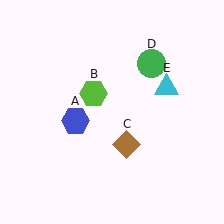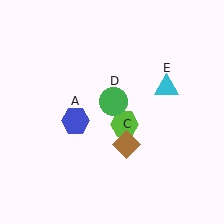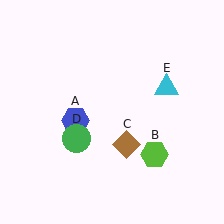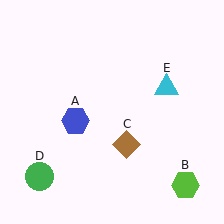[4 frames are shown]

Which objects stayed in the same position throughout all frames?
Blue hexagon (object A) and brown diamond (object C) and cyan triangle (object E) remained stationary.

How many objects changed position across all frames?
2 objects changed position: lime hexagon (object B), green circle (object D).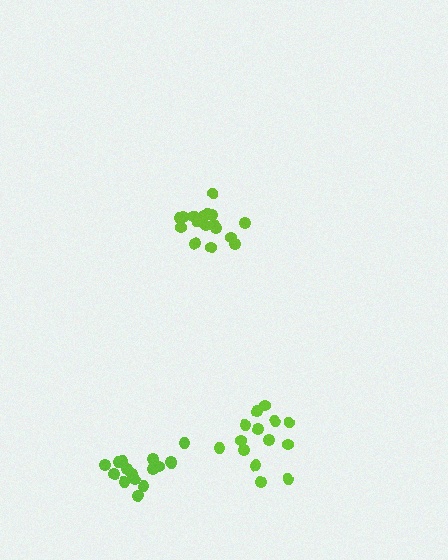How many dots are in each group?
Group 1: 17 dots, Group 2: 16 dots, Group 3: 14 dots (47 total).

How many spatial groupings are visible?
There are 3 spatial groupings.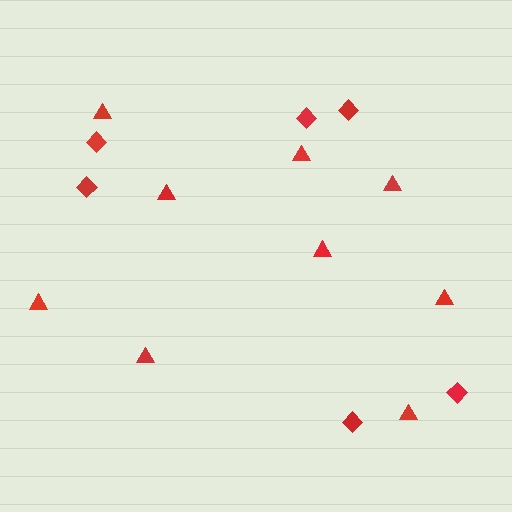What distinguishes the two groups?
There are 2 groups: one group of diamonds (6) and one group of triangles (9).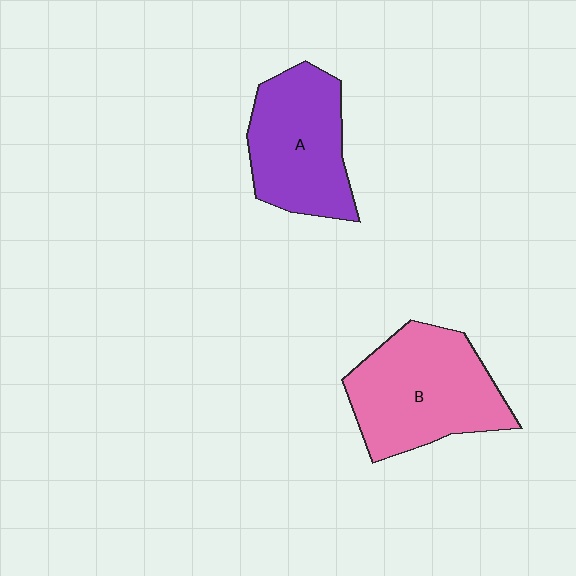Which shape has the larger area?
Shape B (pink).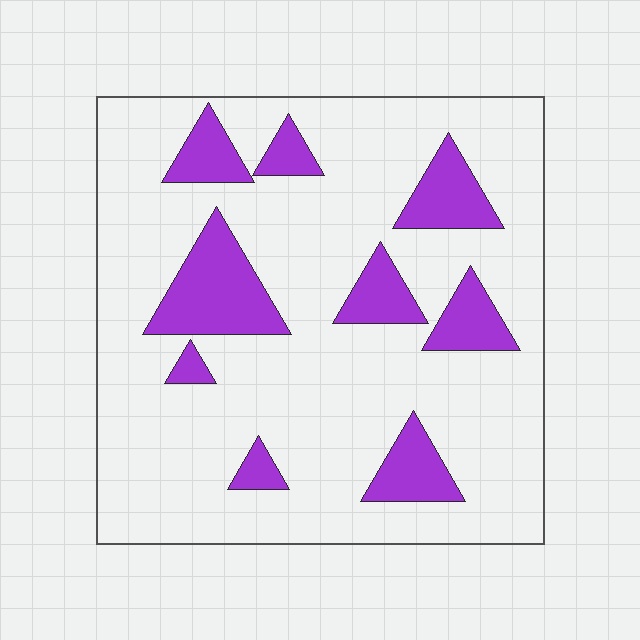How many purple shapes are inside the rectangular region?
9.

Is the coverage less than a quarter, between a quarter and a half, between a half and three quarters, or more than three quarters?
Less than a quarter.